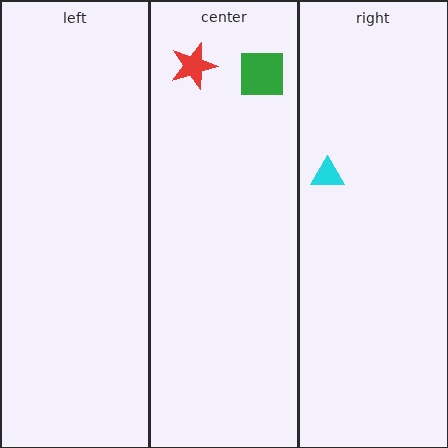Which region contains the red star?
The center region.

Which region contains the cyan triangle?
The right region.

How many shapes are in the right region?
1.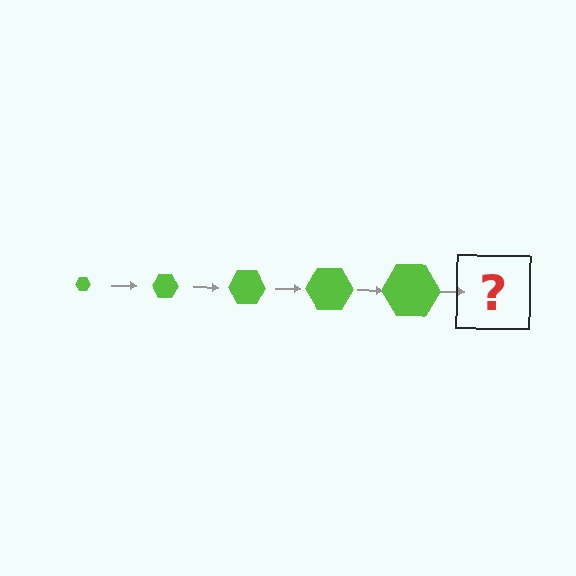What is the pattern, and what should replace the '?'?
The pattern is that the hexagon gets progressively larger each step. The '?' should be a lime hexagon, larger than the previous one.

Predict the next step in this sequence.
The next step is a lime hexagon, larger than the previous one.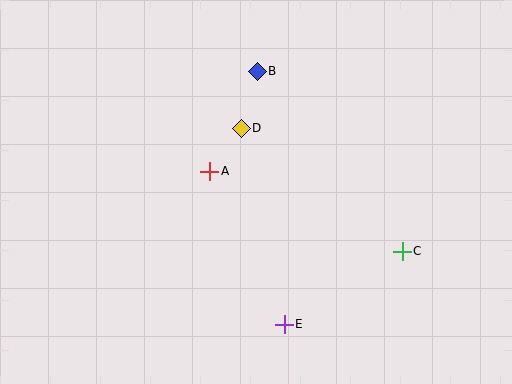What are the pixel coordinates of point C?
Point C is at (402, 251).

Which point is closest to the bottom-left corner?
Point E is closest to the bottom-left corner.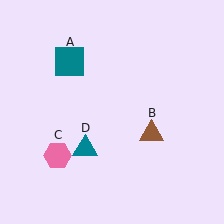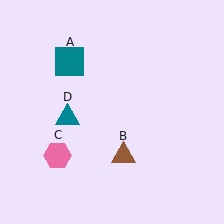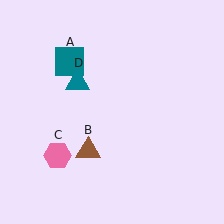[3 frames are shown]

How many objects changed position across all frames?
2 objects changed position: brown triangle (object B), teal triangle (object D).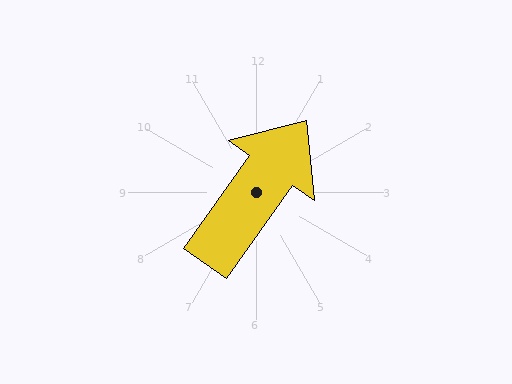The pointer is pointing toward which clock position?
Roughly 1 o'clock.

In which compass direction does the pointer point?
Northeast.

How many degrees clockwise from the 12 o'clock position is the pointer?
Approximately 35 degrees.